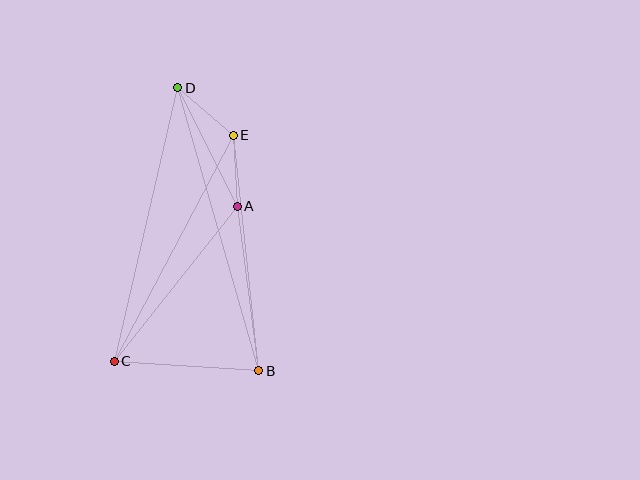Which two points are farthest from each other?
Points B and D are farthest from each other.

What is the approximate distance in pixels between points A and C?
The distance between A and C is approximately 198 pixels.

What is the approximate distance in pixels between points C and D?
The distance between C and D is approximately 281 pixels.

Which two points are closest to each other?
Points A and E are closest to each other.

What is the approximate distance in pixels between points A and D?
The distance between A and D is approximately 132 pixels.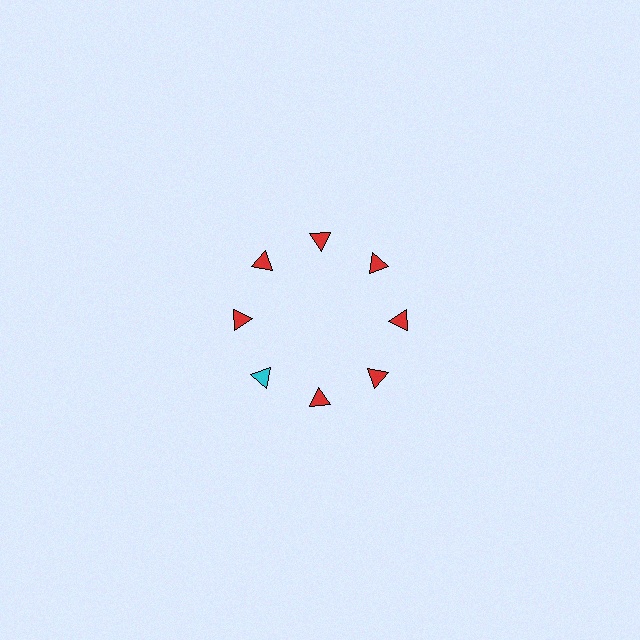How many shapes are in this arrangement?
There are 8 shapes arranged in a ring pattern.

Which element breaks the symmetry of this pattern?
The cyan triangle at roughly the 8 o'clock position breaks the symmetry. All other shapes are red triangles.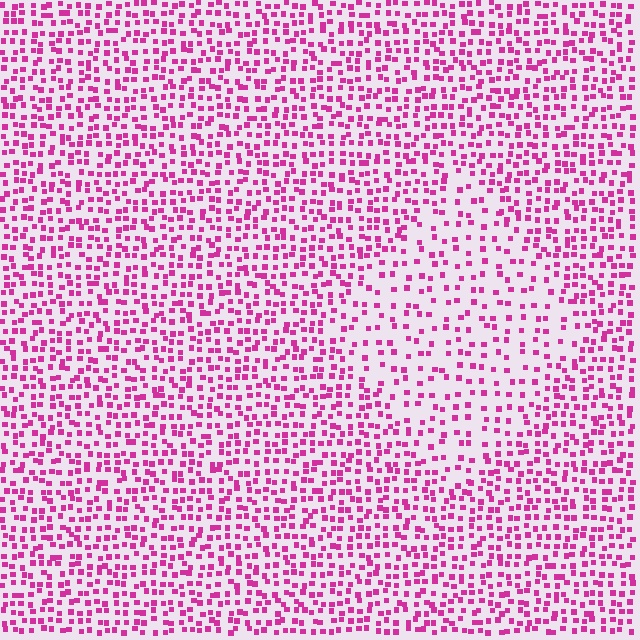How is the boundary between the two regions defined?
The boundary is defined by a change in element density (approximately 1.9x ratio). All elements are the same color, size, and shape.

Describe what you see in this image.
The image contains small magenta elements arranged at two different densities. A diamond-shaped region is visible where the elements are less densely packed than the surrounding area.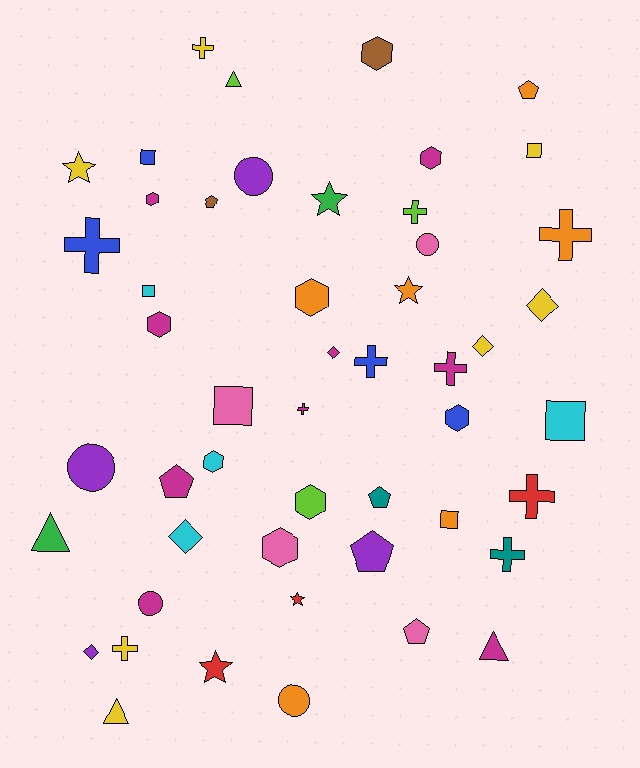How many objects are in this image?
There are 50 objects.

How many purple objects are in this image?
There are 4 purple objects.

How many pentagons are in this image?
There are 6 pentagons.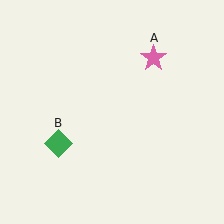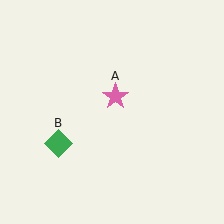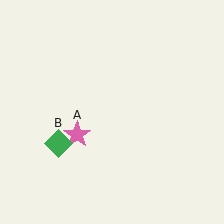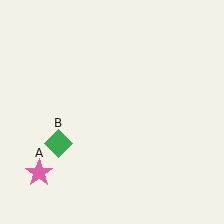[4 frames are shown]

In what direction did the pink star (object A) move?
The pink star (object A) moved down and to the left.